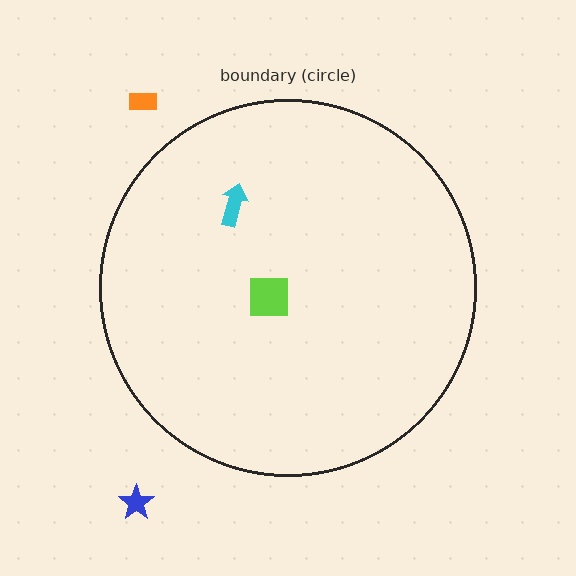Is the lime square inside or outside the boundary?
Inside.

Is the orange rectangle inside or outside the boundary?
Outside.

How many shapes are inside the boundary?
2 inside, 2 outside.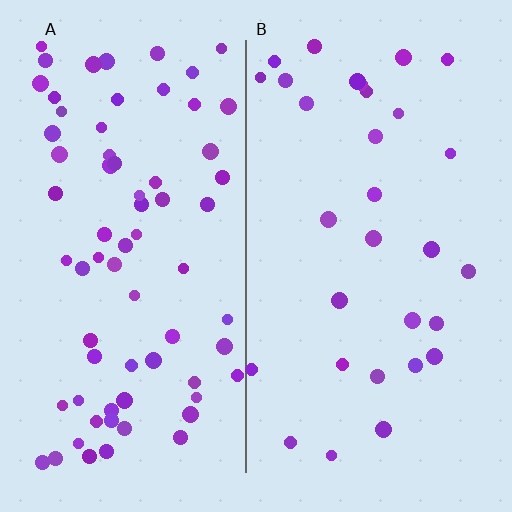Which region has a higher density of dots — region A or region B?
A (the left).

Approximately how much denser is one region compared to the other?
Approximately 2.3× — region A over region B.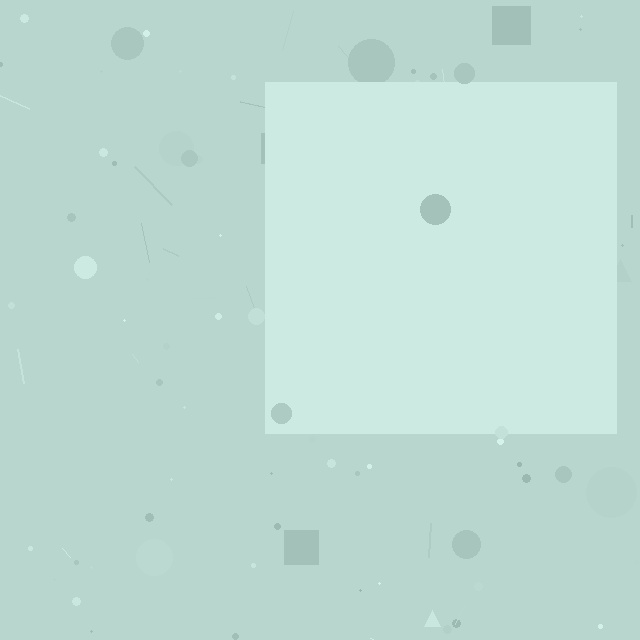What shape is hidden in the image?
A square is hidden in the image.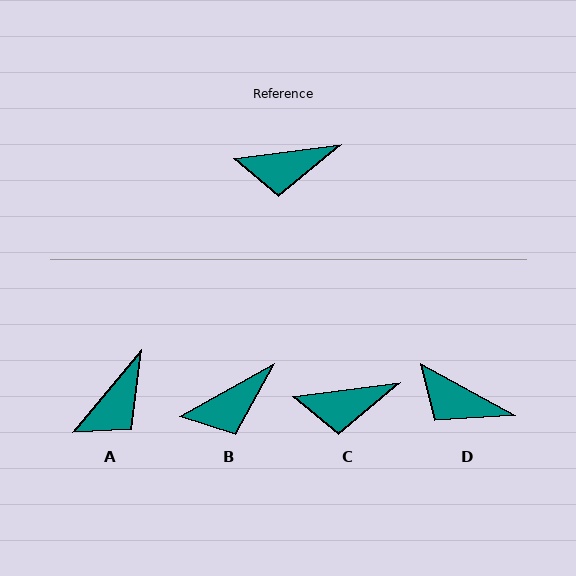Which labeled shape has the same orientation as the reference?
C.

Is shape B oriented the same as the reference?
No, it is off by about 22 degrees.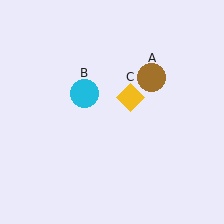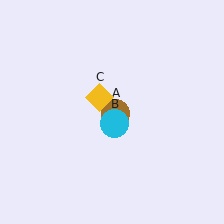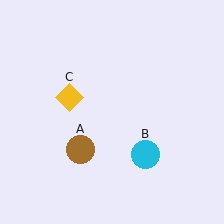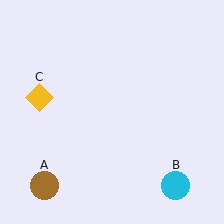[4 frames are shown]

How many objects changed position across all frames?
3 objects changed position: brown circle (object A), cyan circle (object B), yellow diamond (object C).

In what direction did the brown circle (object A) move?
The brown circle (object A) moved down and to the left.